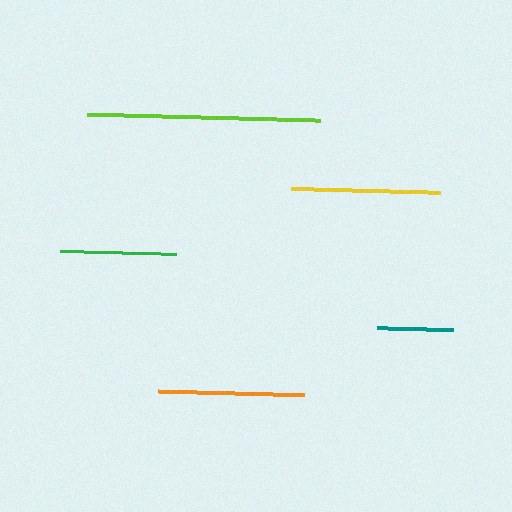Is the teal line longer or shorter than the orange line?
The orange line is longer than the teal line.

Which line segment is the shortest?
The teal line is the shortest at approximately 76 pixels.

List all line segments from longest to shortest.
From longest to shortest: lime, yellow, orange, green, teal.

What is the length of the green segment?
The green segment is approximately 117 pixels long.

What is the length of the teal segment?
The teal segment is approximately 76 pixels long.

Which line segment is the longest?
The lime line is the longest at approximately 233 pixels.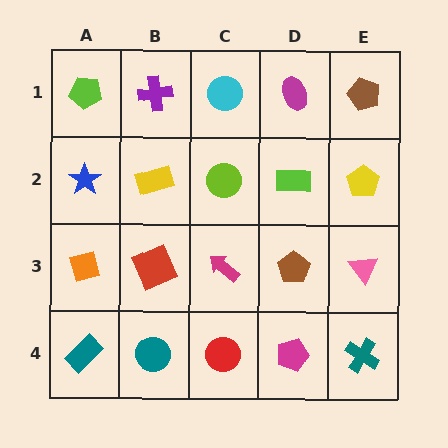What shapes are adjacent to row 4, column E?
A pink triangle (row 3, column E), a magenta pentagon (row 4, column D).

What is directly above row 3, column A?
A blue star.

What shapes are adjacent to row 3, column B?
A yellow rectangle (row 2, column B), a teal circle (row 4, column B), an orange diamond (row 3, column A), a magenta arrow (row 3, column C).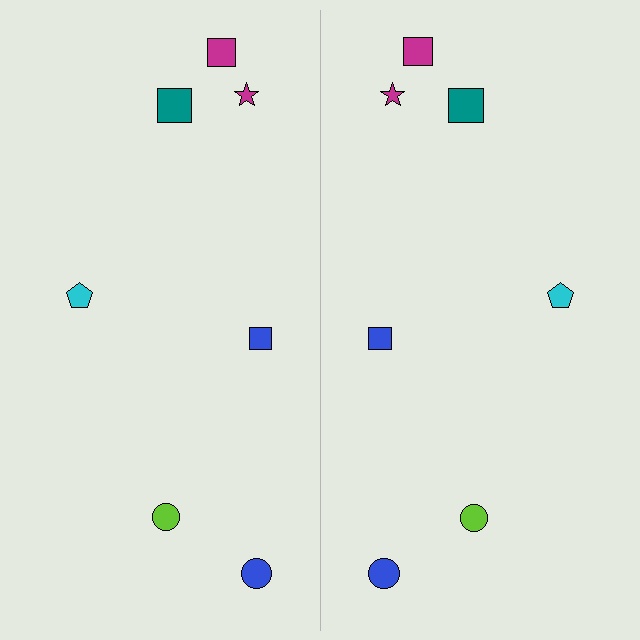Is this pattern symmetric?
Yes, this pattern has bilateral (reflection) symmetry.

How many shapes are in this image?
There are 14 shapes in this image.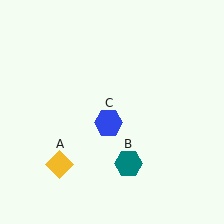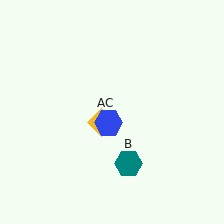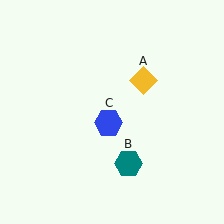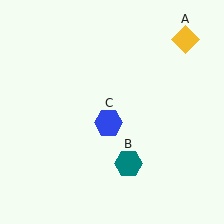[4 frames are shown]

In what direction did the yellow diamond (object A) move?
The yellow diamond (object A) moved up and to the right.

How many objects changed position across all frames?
1 object changed position: yellow diamond (object A).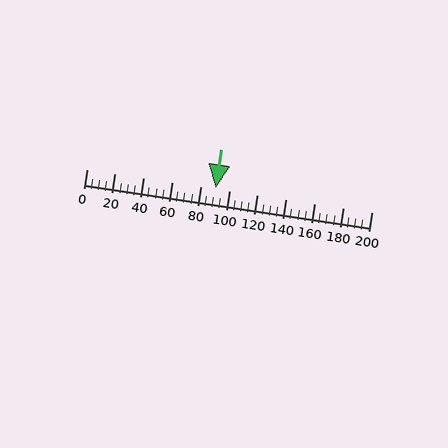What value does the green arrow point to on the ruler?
The green arrow points to approximately 91.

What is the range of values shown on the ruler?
The ruler shows values from 0 to 200.